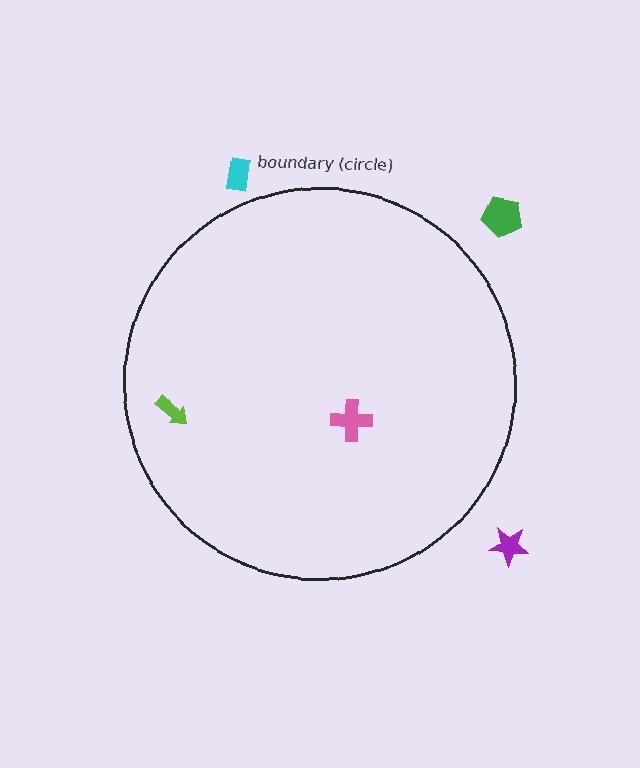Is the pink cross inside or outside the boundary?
Inside.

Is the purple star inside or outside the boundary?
Outside.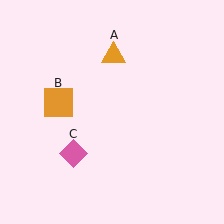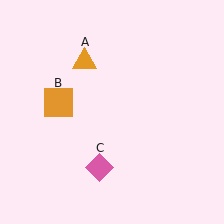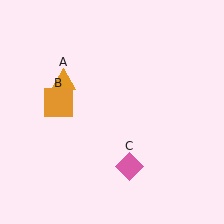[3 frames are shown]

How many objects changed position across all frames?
2 objects changed position: orange triangle (object A), pink diamond (object C).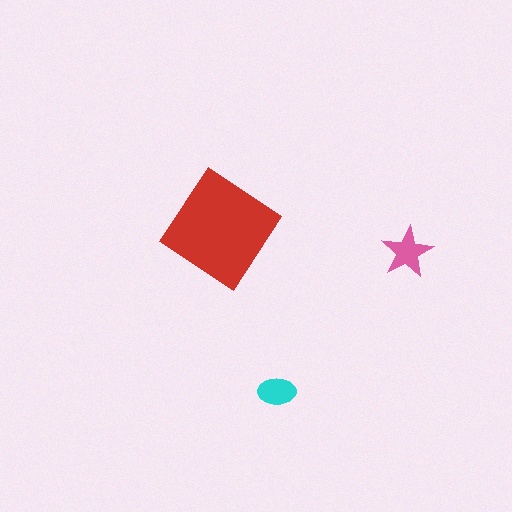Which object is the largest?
The red diamond.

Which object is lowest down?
The cyan ellipse is bottommost.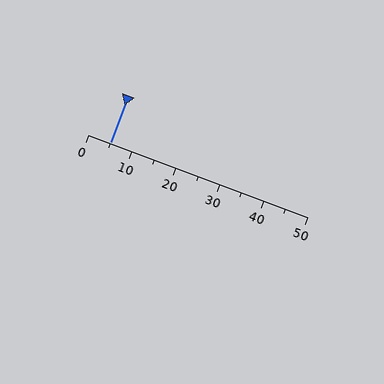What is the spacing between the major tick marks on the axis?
The major ticks are spaced 10 apart.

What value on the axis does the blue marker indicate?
The marker indicates approximately 5.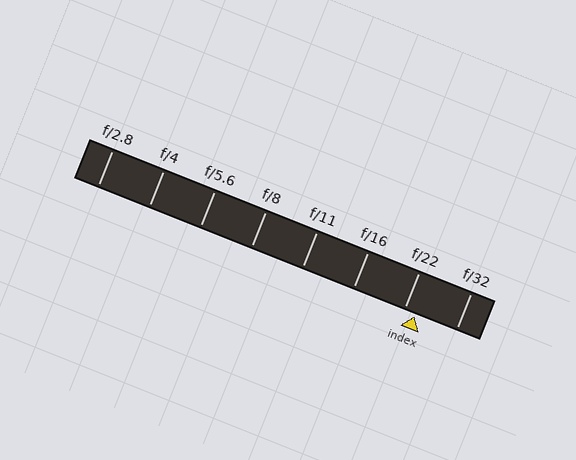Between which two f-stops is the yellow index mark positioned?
The index mark is between f/22 and f/32.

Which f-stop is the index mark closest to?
The index mark is closest to f/22.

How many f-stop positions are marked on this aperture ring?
There are 8 f-stop positions marked.